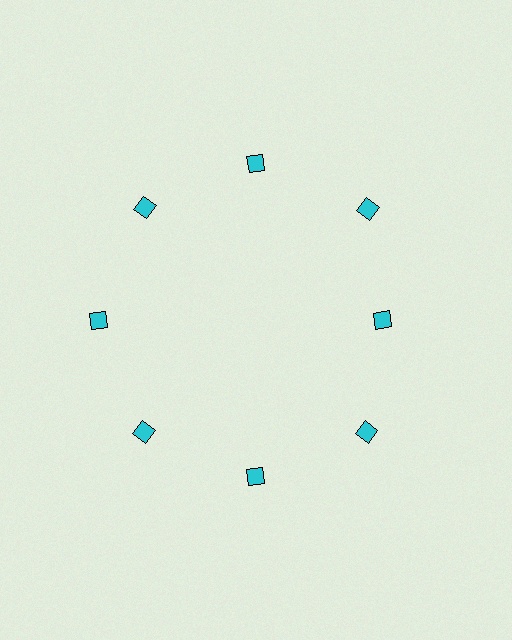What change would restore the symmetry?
The symmetry would be restored by moving it outward, back onto the ring so that all 8 diamonds sit at equal angles and equal distance from the center.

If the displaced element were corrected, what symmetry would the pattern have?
It would have 8-fold rotational symmetry — the pattern would map onto itself every 45 degrees.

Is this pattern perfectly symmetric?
No. The 8 cyan diamonds are arranged in a ring, but one element near the 3 o'clock position is pulled inward toward the center, breaking the 8-fold rotational symmetry.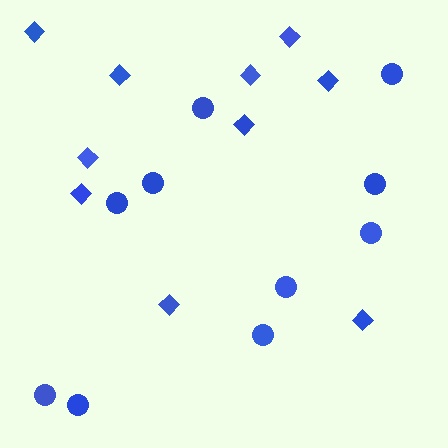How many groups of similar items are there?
There are 2 groups: one group of diamonds (10) and one group of circles (10).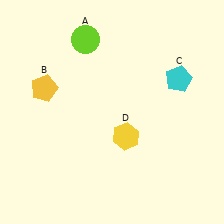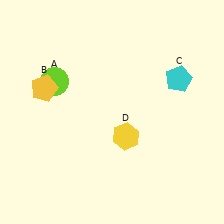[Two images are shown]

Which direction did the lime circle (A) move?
The lime circle (A) moved down.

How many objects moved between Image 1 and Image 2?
1 object moved between the two images.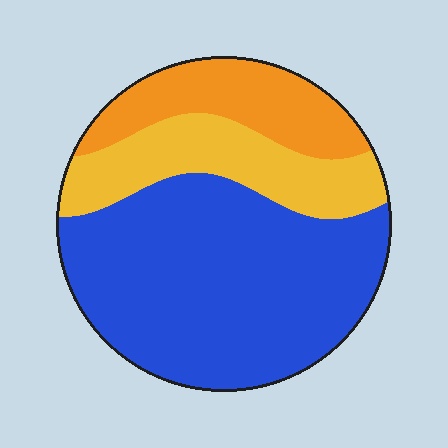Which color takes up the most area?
Blue, at roughly 60%.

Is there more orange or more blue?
Blue.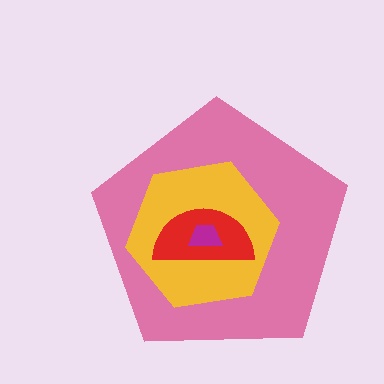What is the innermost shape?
The magenta trapezoid.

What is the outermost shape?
The pink pentagon.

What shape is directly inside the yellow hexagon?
The red semicircle.